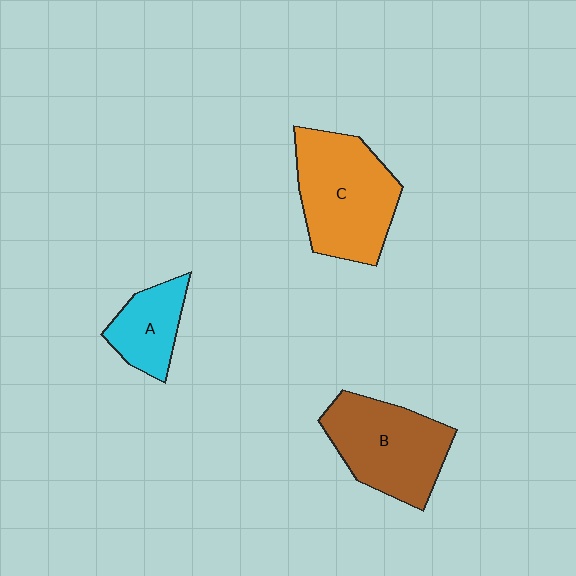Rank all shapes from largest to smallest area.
From largest to smallest: C (orange), B (brown), A (cyan).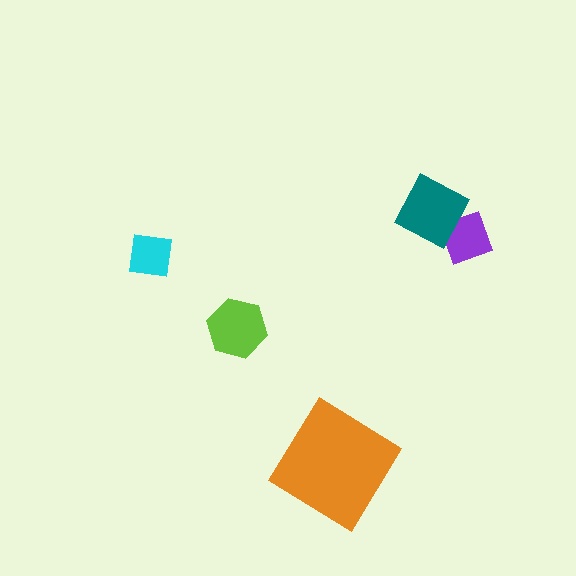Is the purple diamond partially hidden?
Yes, it is partially covered by another shape.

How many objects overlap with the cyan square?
0 objects overlap with the cyan square.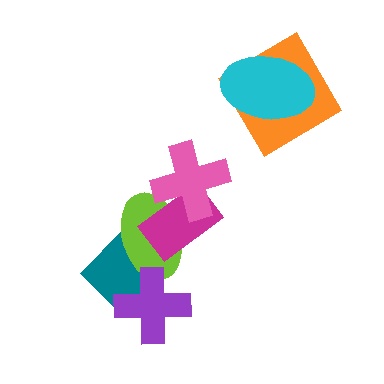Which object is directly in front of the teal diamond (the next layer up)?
The lime ellipse is directly in front of the teal diamond.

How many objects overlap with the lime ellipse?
4 objects overlap with the lime ellipse.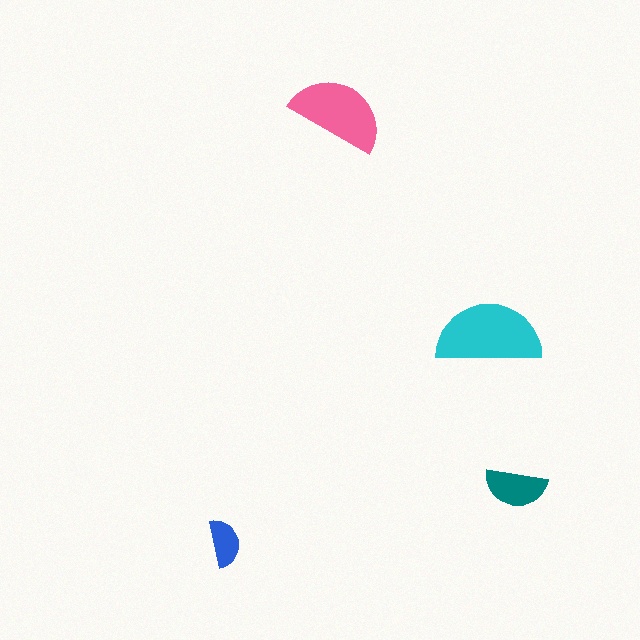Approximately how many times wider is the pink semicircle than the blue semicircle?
About 2 times wider.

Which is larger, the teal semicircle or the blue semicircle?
The teal one.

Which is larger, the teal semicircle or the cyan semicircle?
The cyan one.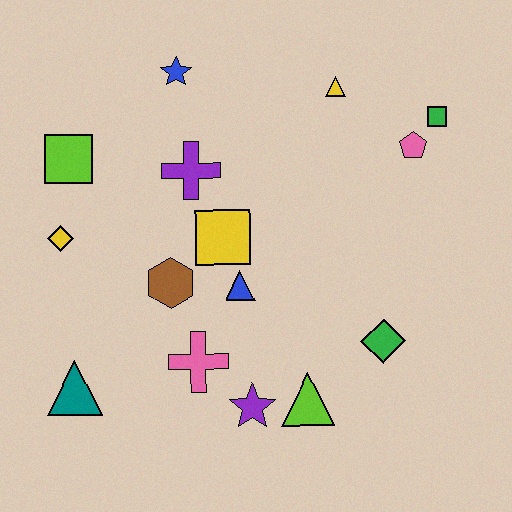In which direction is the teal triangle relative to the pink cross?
The teal triangle is to the left of the pink cross.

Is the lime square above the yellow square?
Yes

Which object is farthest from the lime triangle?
The blue star is farthest from the lime triangle.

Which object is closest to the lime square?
The yellow diamond is closest to the lime square.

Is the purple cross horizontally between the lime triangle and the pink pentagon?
No